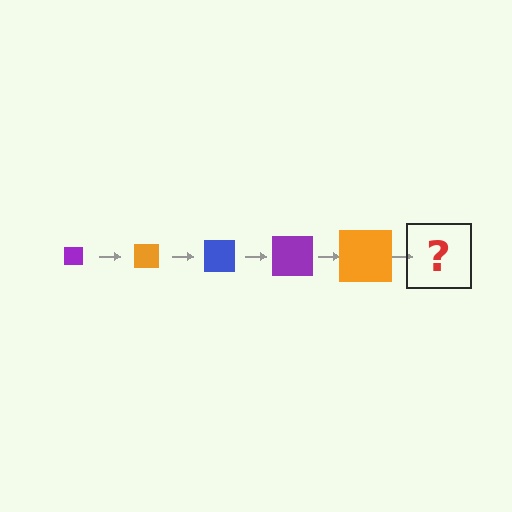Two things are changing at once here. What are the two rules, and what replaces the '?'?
The two rules are that the square grows larger each step and the color cycles through purple, orange, and blue. The '?' should be a blue square, larger than the previous one.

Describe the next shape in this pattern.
It should be a blue square, larger than the previous one.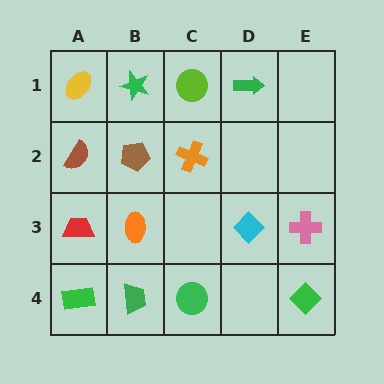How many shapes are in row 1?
4 shapes.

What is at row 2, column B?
A brown pentagon.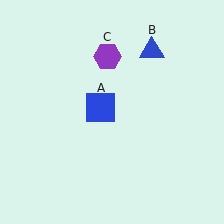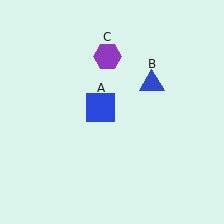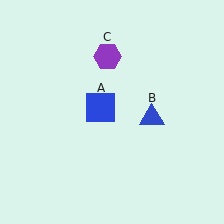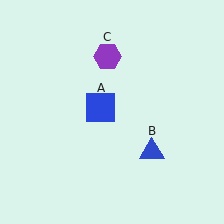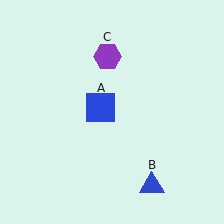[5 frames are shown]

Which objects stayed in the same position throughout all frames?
Blue square (object A) and purple hexagon (object C) remained stationary.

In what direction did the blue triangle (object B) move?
The blue triangle (object B) moved down.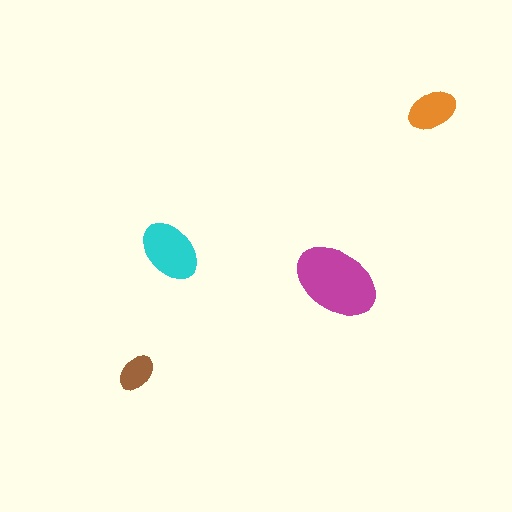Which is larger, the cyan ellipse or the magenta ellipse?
The magenta one.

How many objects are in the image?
There are 4 objects in the image.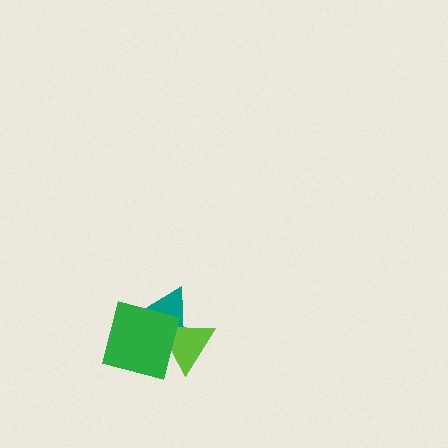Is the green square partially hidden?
No, no other shape covers it.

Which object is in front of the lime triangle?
The green square is in front of the lime triangle.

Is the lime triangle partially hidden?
Yes, it is partially covered by another shape.